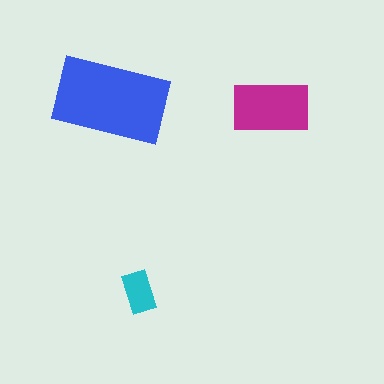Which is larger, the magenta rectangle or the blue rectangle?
The blue one.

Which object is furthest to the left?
The blue rectangle is leftmost.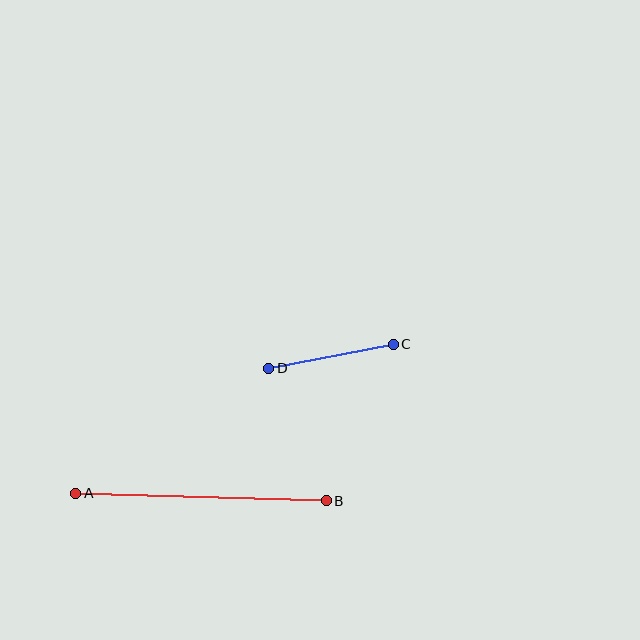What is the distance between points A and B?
The distance is approximately 251 pixels.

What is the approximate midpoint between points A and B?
The midpoint is at approximately (201, 497) pixels.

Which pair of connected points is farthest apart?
Points A and B are farthest apart.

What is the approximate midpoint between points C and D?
The midpoint is at approximately (331, 356) pixels.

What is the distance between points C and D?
The distance is approximately 127 pixels.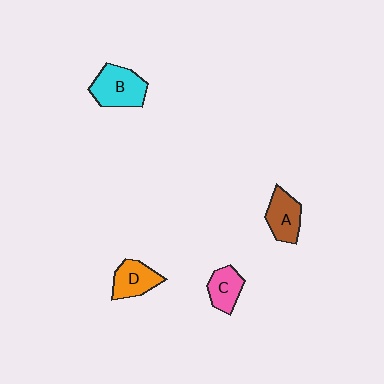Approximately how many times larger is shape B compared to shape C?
Approximately 1.6 times.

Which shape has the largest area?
Shape B (cyan).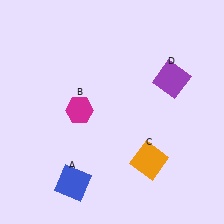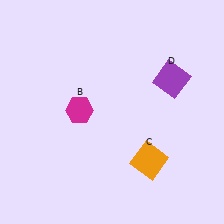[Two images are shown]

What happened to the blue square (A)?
The blue square (A) was removed in Image 2. It was in the bottom-left area of Image 1.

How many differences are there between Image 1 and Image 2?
There is 1 difference between the two images.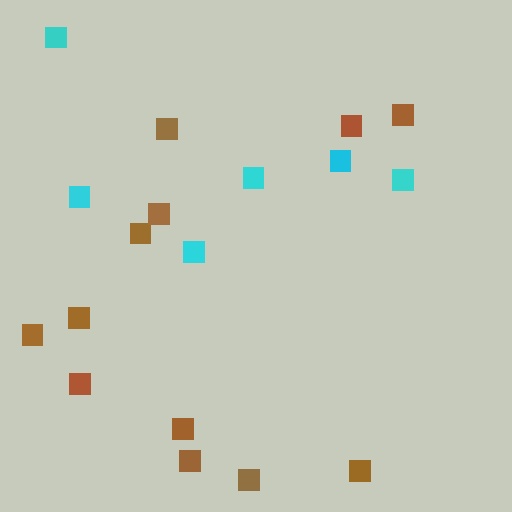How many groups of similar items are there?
There are 2 groups: one group of cyan squares (6) and one group of brown squares (12).